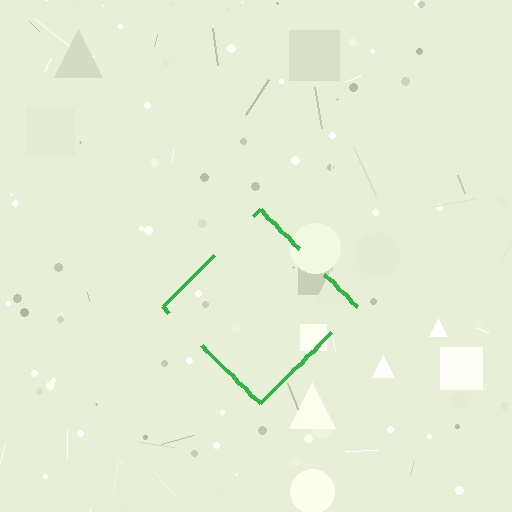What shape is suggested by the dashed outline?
The dashed outline suggests a diamond.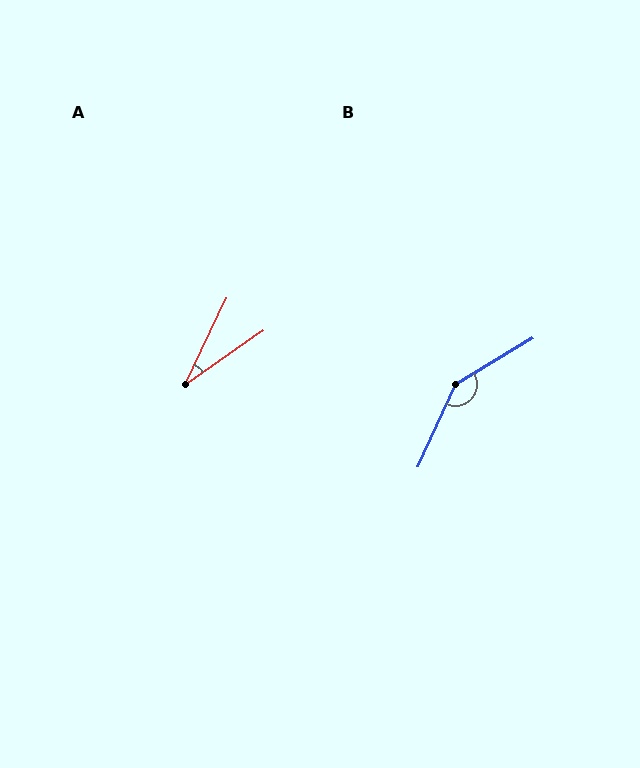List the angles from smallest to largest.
A (30°), B (146°).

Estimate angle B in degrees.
Approximately 146 degrees.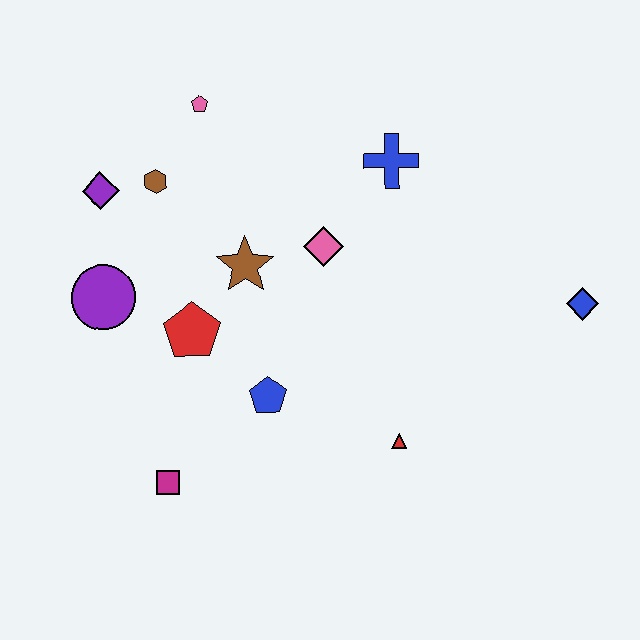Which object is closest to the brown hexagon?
The purple diamond is closest to the brown hexagon.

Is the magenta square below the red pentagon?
Yes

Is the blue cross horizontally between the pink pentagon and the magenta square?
No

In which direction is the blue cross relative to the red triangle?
The blue cross is above the red triangle.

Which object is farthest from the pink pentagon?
The blue diamond is farthest from the pink pentagon.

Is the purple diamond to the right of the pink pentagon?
No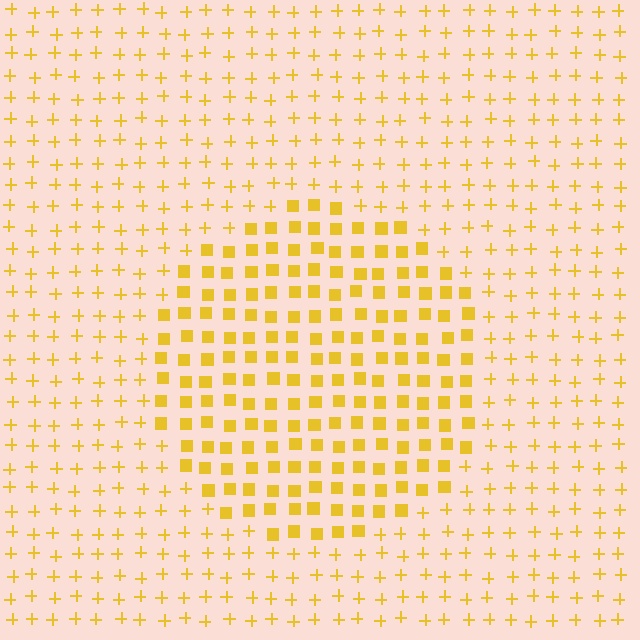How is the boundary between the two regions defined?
The boundary is defined by a change in element shape: squares inside vs. plus signs outside. All elements share the same color and spacing.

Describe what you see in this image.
The image is filled with small yellow elements arranged in a uniform grid. A circle-shaped region contains squares, while the surrounding area contains plus signs. The boundary is defined purely by the change in element shape.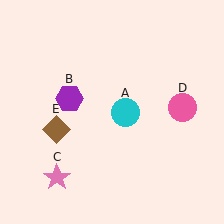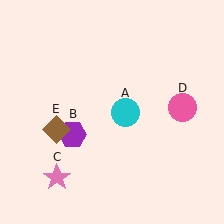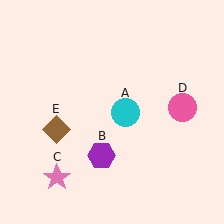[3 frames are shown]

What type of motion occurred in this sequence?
The purple hexagon (object B) rotated counterclockwise around the center of the scene.